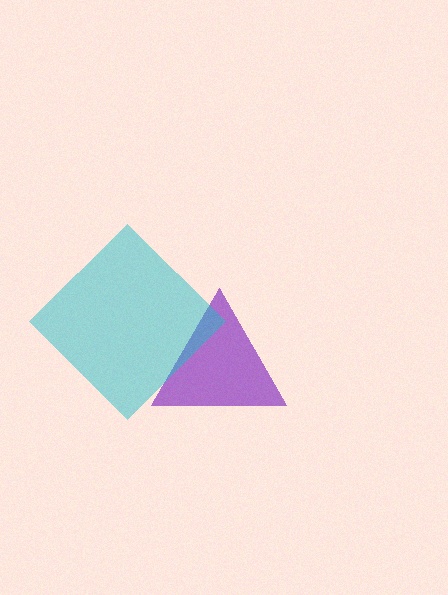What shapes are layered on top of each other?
The layered shapes are: a purple triangle, a cyan diamond.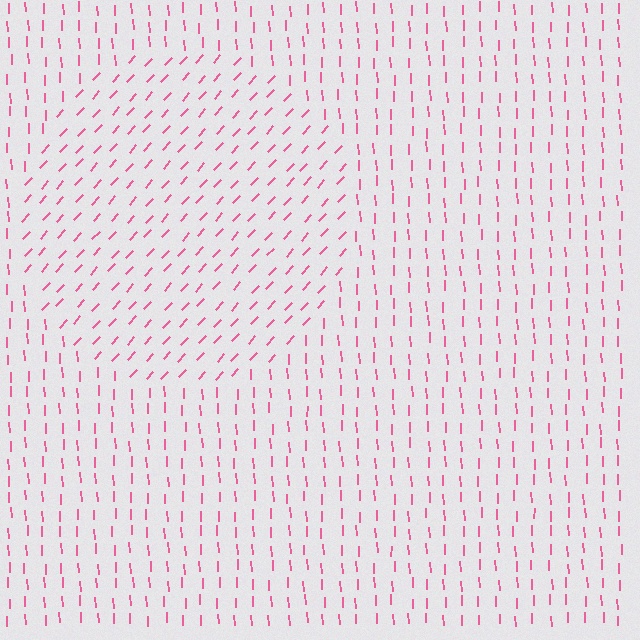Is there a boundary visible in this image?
Yes, there is a texture boundary formed by a change in line orientation.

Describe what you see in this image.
The image is filled with small pink line segments. A circle region in the image has lines oriented differently from the surrounding lines, creating a visible texture boundary.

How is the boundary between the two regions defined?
The boundary is defined purely by a change in line orientation (approximately 45 degrees difference). All lines are the same color and thickness.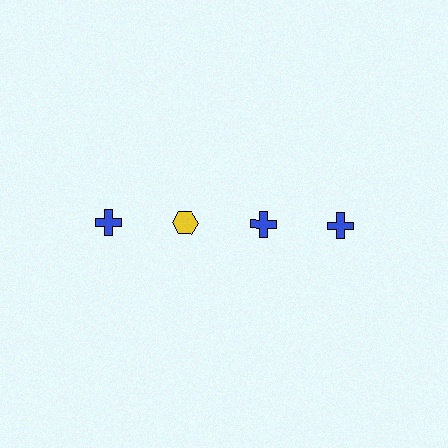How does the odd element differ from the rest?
It differs in both color (yellow instead of blue) and shape (hexagon instead of cross).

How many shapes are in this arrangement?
There are 4 shapes arranged in a grid pattern.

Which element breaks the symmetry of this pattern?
The yellow hexagon in the top row, second from left column breaks the symmetry. All other shapes are blue crosses.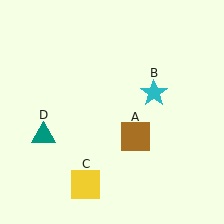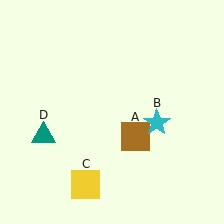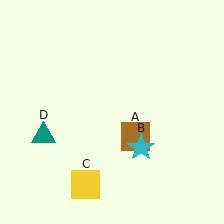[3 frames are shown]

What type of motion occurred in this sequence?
The cyan star (object B) rotated clockwise around the center of the scene.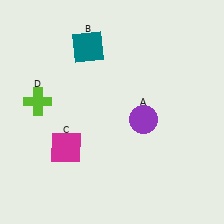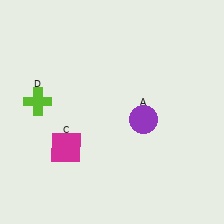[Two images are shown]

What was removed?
The teal square (B) was removed in Image 2.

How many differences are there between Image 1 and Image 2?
There is 1 difference between the two images.